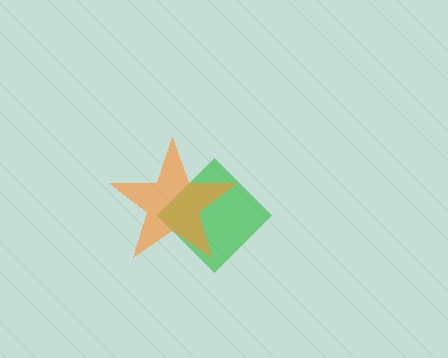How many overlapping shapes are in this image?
There are 2 overlapping shapes in the image.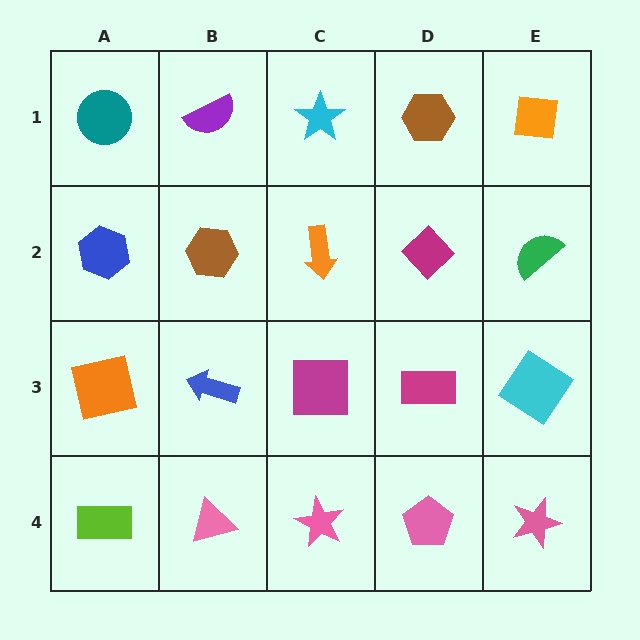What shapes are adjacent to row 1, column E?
A green semicircle (row 2, column E), a brown hexagon (row 1, column D).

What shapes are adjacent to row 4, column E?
A cyan diamond (row 3, column E), a pink pentagon (row 4, column D).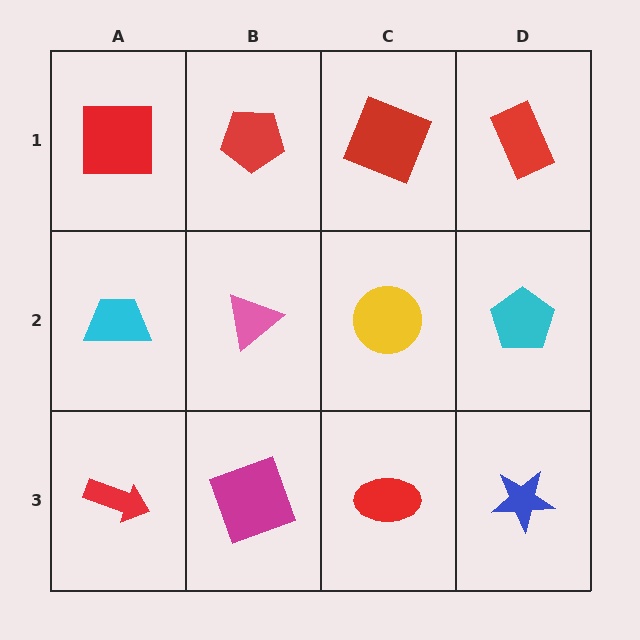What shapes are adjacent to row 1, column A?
A cyan trapezoid (row 2, column A), a red pentagon (row 1, column B).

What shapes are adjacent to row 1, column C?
A yellow circle (row 2, column C), a red pentagon (row 1, column B), a red rectangle (row 1, column D).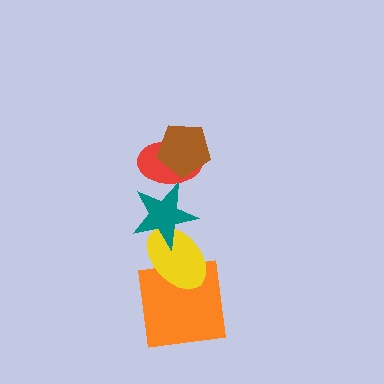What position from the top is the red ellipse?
The red ellipse is 2nd from the top.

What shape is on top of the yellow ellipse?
The teal star is on top of the yellow ellipse.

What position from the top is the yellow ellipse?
The yellow ellipse is 4th from the top.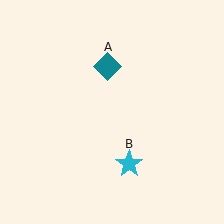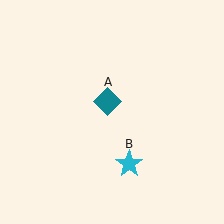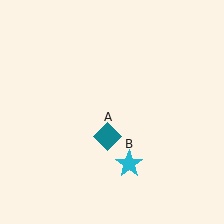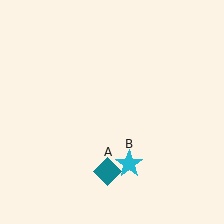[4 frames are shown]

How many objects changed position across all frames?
1 object changed position: teal diamond (object A).